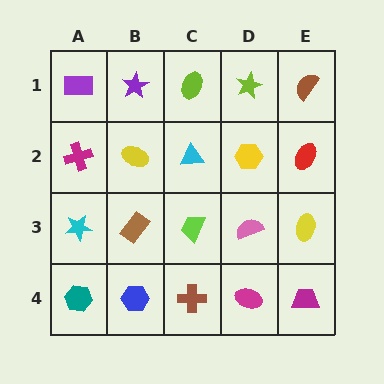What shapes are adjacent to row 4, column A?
A cyan star (row 3, column A), a blue hexagon (row 4, column B).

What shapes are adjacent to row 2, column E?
A brown semicircle (row 1, column E), a yellow ellipse (row 3, column E), a yellow hexagon (row 2, column D).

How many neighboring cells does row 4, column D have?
3.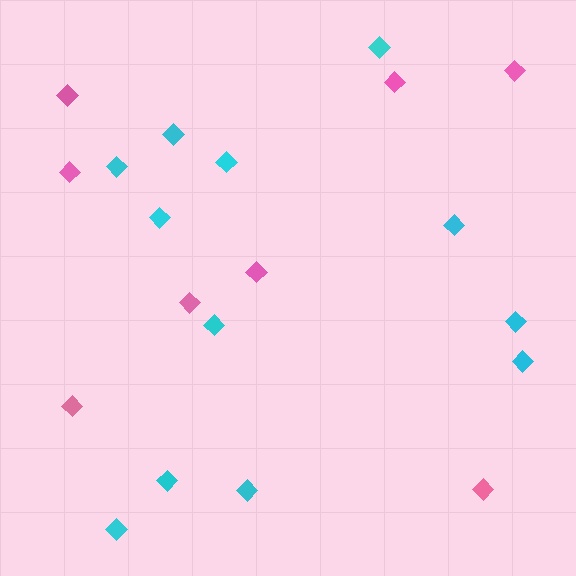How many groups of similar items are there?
There are 2 groups: one group of cyan diamonds (12) and one group of pink diamonds (8).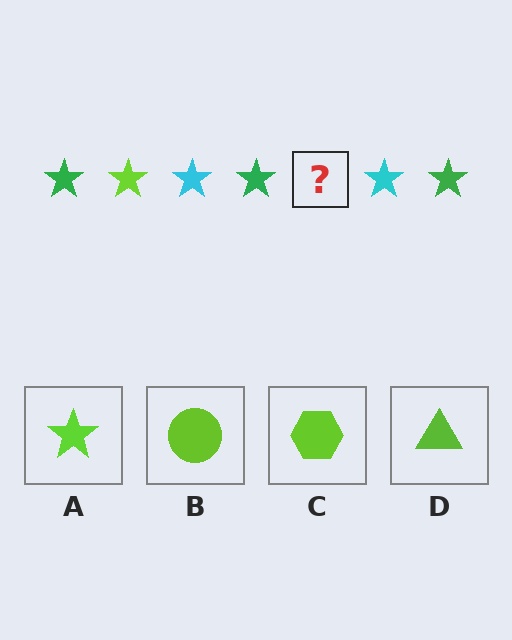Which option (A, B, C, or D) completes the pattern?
A.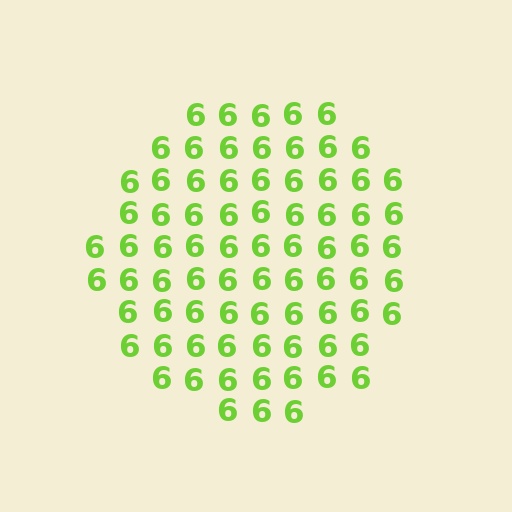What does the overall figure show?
The overall figure shows a circle.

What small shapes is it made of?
It is made of small digit 6's.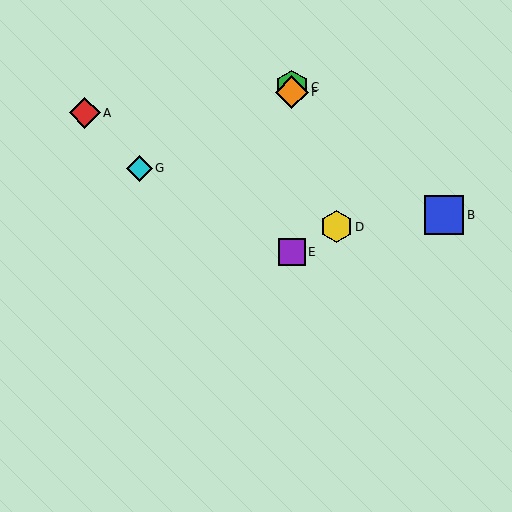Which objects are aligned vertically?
Objects C, E, F are aligned vertically.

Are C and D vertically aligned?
No, C is at x≈292 and D is at x≈336.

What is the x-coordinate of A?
Object A is at x≈85.